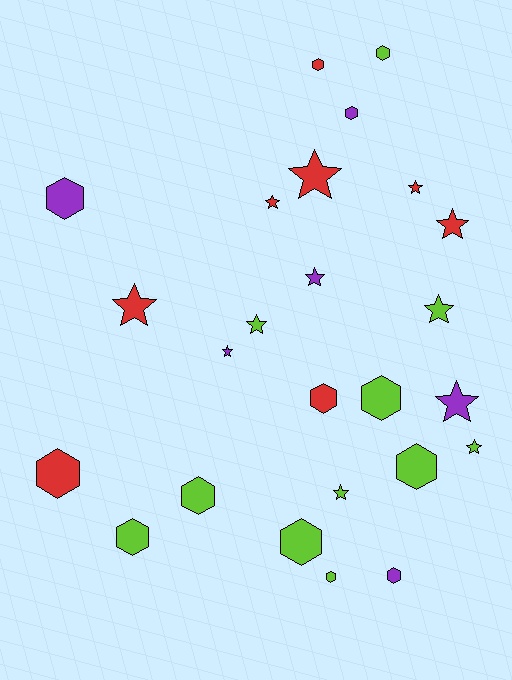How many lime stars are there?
There are 4 lime stars.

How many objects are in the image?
There are 25 objects.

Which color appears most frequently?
Lime, with 11 objects.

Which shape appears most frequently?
Hexagon, with 13 objects.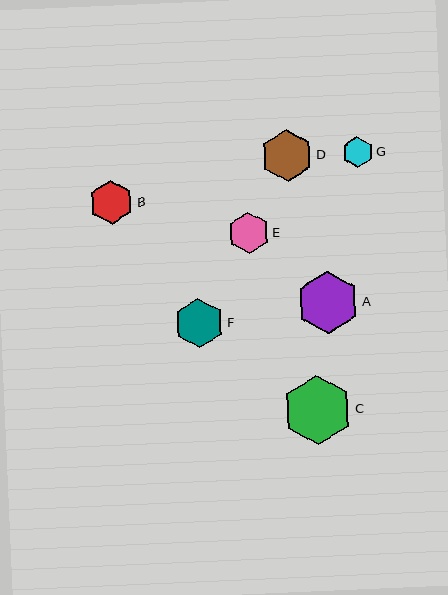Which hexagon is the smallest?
Hexagon G is the smallest with a size of approximately 31 pixels.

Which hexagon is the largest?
Hexagon C is the largest with a size of approximately 69 pixels.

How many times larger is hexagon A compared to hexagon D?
Hexagon A is approximately 1.2 times the size of hexagon D.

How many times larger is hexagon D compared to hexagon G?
Hexagon D is approximately 1.7 times the size of hexagon G.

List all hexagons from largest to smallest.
From largest to smallest: C, A, D, F, B, E, G.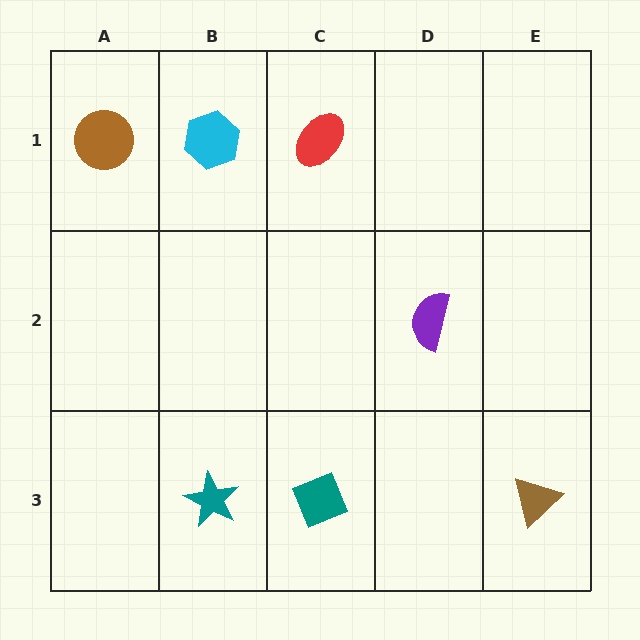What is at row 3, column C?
A teal diamond.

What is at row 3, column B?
A teal star.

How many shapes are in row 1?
3 shapes.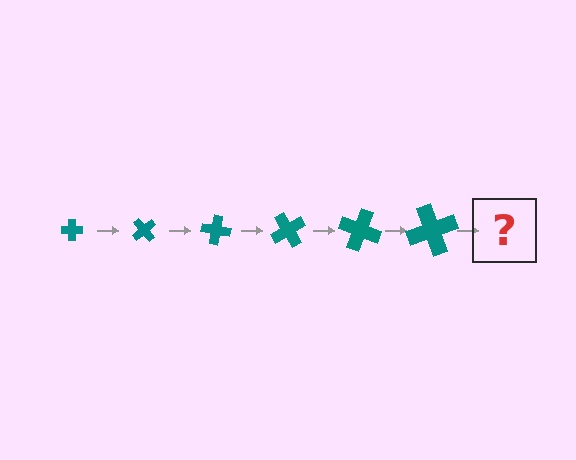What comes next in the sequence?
The next element should be a cross, larger than the previous one and rotated 300 degrees from the start.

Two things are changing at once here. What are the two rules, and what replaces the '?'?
The two rules are that the cross grows larger each step and it rotates 50 degrees each step. The '?' should be a cross, larger than the previous one and rotated 300 degrees from the start.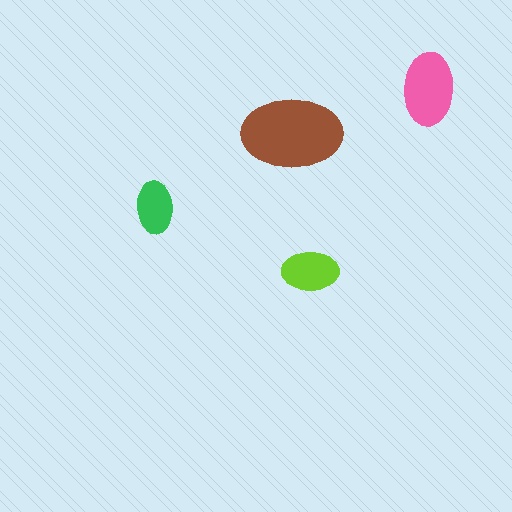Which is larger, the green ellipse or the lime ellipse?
The lime one.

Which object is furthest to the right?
The pink ellipse is rightmost.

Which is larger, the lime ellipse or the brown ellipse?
The brown one.